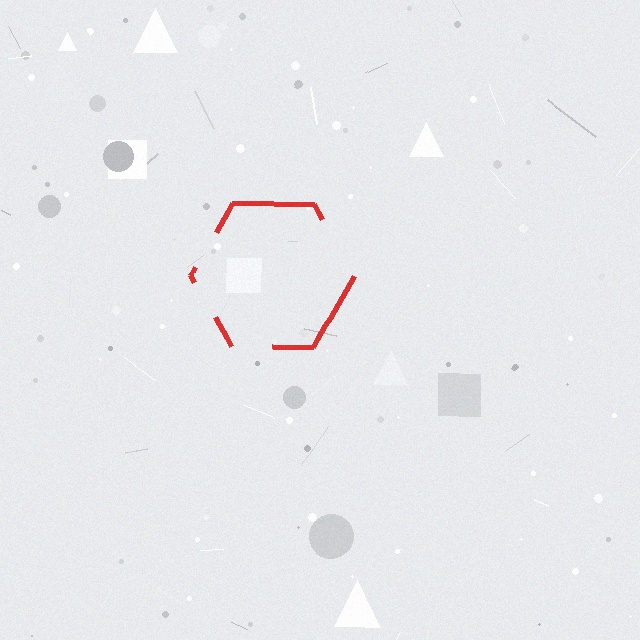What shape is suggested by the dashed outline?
The dashed outline suggests a hexagon.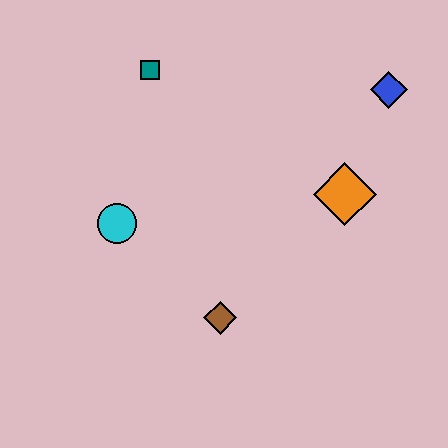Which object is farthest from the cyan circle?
The blue diamond is farthest from the cyan circle.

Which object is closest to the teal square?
The cyan circle is closest to the teal square.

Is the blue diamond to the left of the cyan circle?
No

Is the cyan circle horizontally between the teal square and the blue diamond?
No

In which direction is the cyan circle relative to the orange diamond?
The cyan circle is to the left of the orange diamond.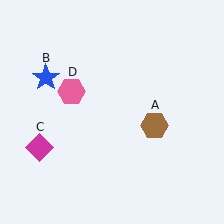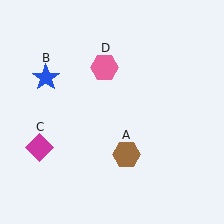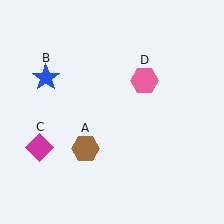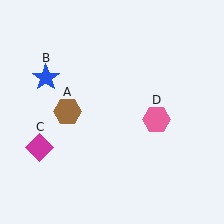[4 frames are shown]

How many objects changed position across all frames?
2 objects changed position: brown hexagon (object A), pink hexagon (object D).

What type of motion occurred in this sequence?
The brown hexagon (object A), pink hexagon (object D) rotated clockwise around the center of the scene.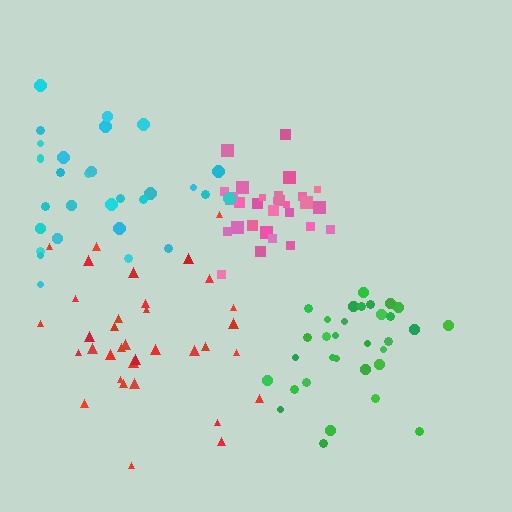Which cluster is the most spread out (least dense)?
Cyan.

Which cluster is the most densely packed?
Pink.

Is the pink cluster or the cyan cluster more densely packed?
Pink.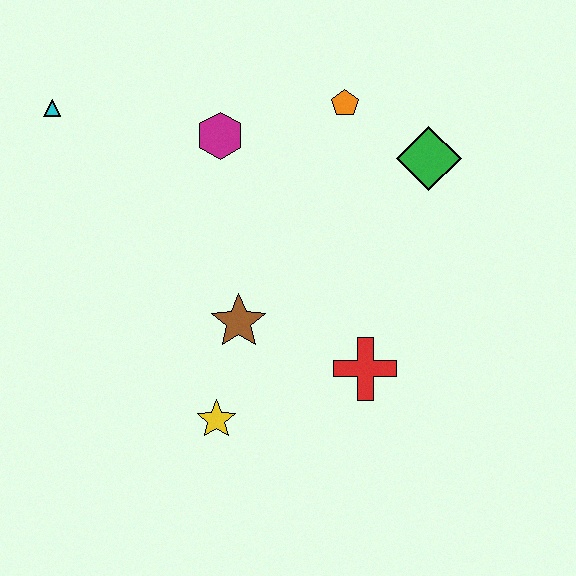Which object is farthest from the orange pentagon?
The yellow star is farthest from the orange pentagon.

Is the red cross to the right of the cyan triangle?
Yes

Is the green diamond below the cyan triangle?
Yes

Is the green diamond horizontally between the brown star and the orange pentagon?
No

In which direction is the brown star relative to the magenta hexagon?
The brown star is below the magenta hexagon.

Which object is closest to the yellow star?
The brown star is closest to the yellow star.